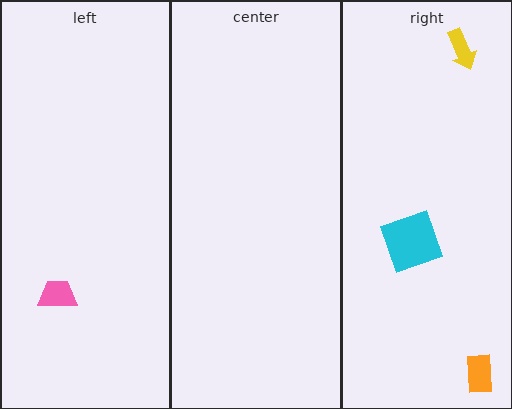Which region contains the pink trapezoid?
The left region.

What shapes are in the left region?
The pink trapezoid.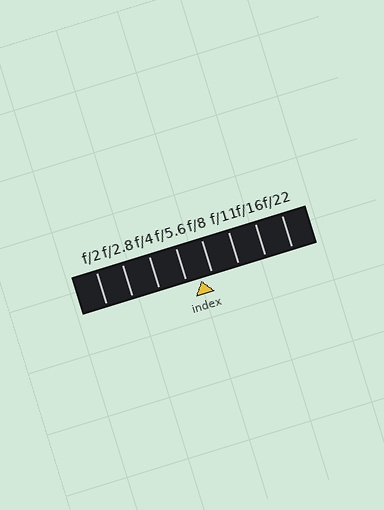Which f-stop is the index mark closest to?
The index mark is closest to f/8.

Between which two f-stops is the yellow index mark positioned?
The index mark is between f/5.6 and f/8.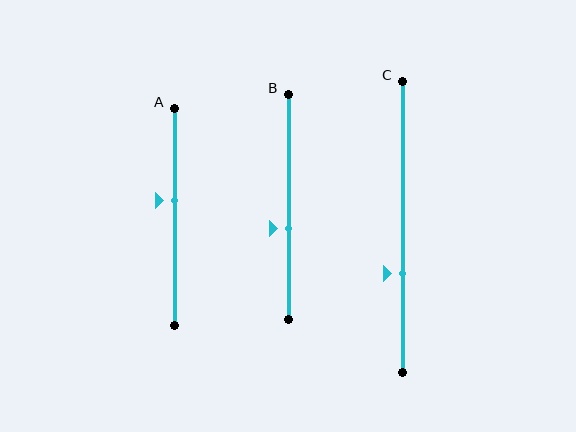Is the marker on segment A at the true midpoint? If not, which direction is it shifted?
No, the marker on segment A is shifted upward by about 7% of the segment length.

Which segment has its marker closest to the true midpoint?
Segment A has its marker closest to the true midpoint.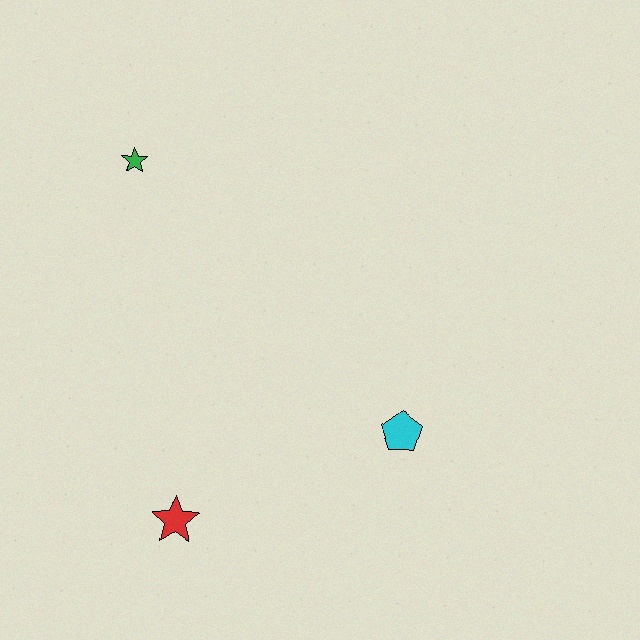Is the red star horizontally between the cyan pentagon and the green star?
Yes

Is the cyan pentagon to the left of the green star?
No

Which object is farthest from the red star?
The green star is farthest from the red star.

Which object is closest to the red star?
The cyan pentagon is closest to the red star.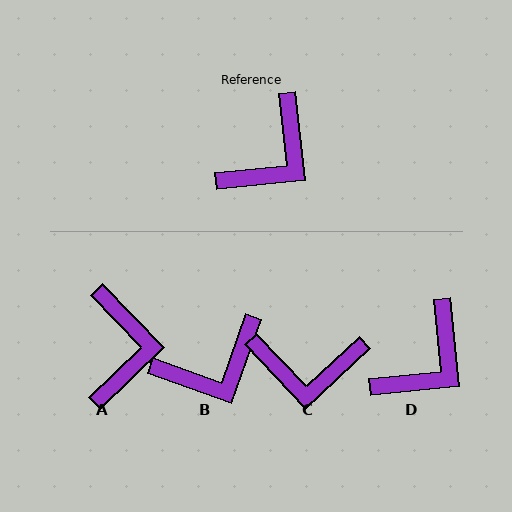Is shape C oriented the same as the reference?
No, it is off by about 53 degrees.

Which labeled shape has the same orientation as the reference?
D.